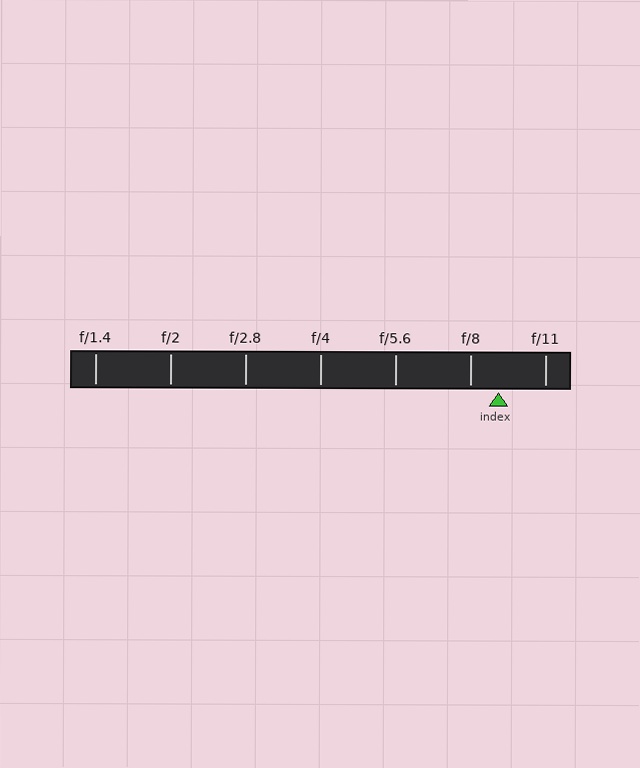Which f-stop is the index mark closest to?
The index mark is closest to f/8.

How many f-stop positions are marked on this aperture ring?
There are 7 f-stop positions marked.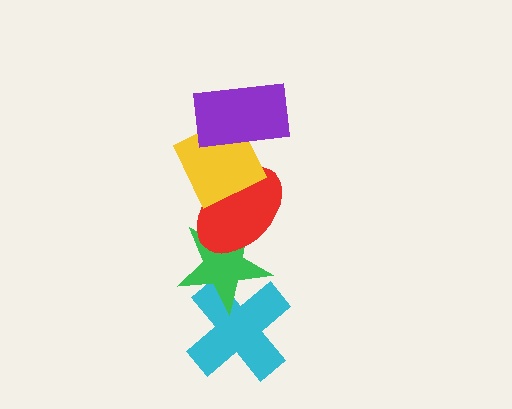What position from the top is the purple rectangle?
The purple rectangle is 1st from the top.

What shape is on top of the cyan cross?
The green star is on top of the cyan cross.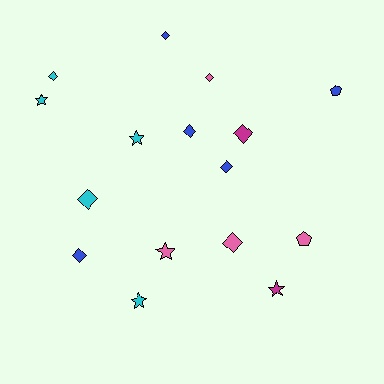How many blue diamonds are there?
There are 4 blue diamonds.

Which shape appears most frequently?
Diamond, with 9 objects.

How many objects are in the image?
There are 16 objects.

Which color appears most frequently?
Cyan, with 5 objects.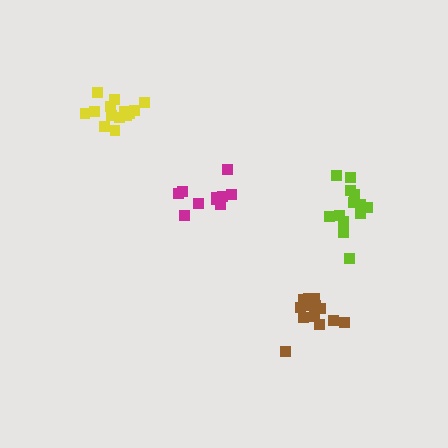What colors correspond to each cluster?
The clusters are colored: lime, yellow, brown, magenta.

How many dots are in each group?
Group 1: 14 dots, Group 2: 14 dots, Group 3: 13 dots, Group 4: 10 dots (51 total).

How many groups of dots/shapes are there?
There are 4 groups.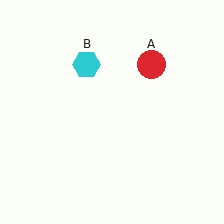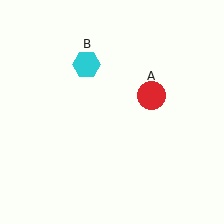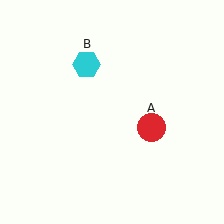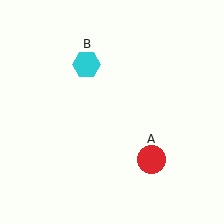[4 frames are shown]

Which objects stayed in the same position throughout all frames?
Cyan hexagon (object B) remained stationary.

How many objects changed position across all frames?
1 object changed position: red circle (object A).